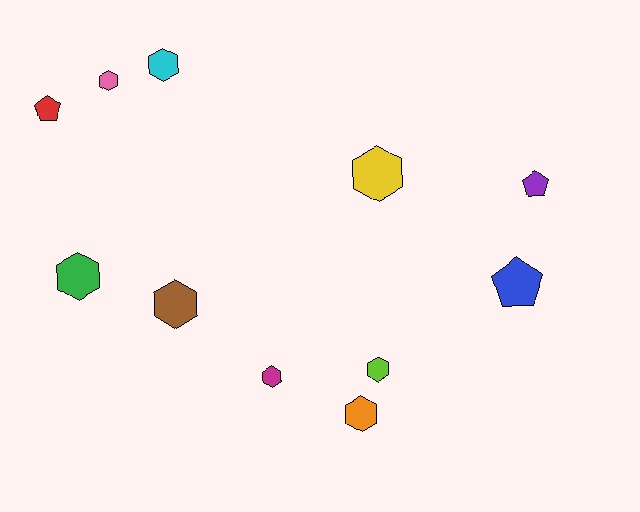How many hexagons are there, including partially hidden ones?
There are 8 hexagons.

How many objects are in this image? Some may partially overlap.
There are 11 objects.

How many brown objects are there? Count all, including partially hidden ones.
There is 1 brown object.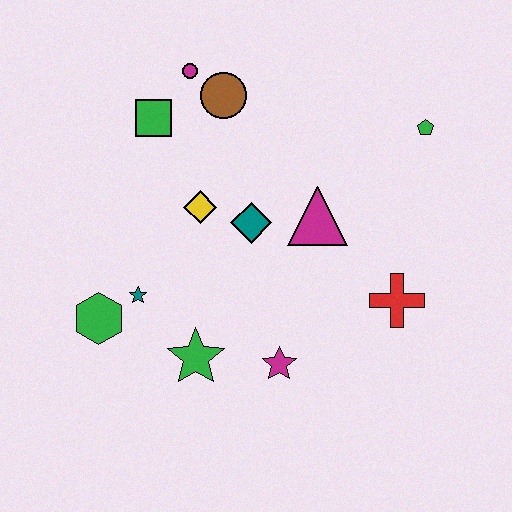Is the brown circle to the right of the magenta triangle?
No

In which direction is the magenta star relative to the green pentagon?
The magenta star is below the green pentagon.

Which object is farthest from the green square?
The red cross is farthest from the green square.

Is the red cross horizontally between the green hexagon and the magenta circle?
No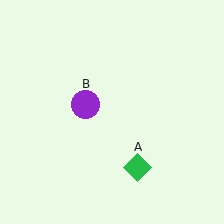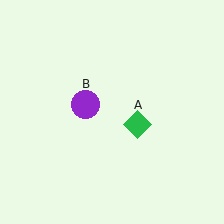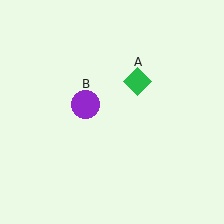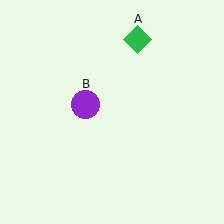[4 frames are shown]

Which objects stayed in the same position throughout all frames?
Purple circle (object B) remained stationary.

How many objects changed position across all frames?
1 object changed position: green diamond (object A).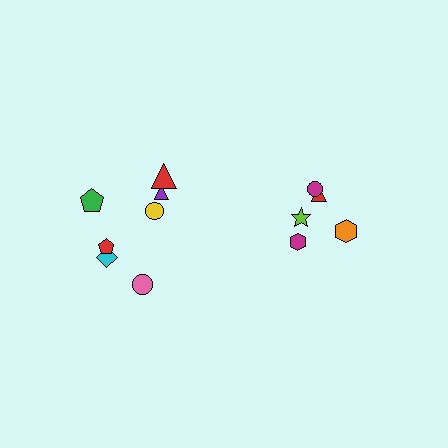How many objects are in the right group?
There are 5 objects.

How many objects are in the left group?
There are 7 objects.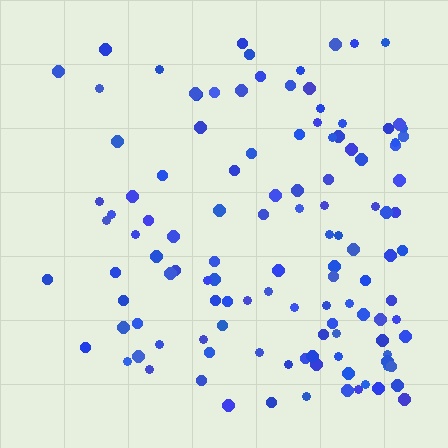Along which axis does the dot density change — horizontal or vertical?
Horizontal.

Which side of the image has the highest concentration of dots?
The right.